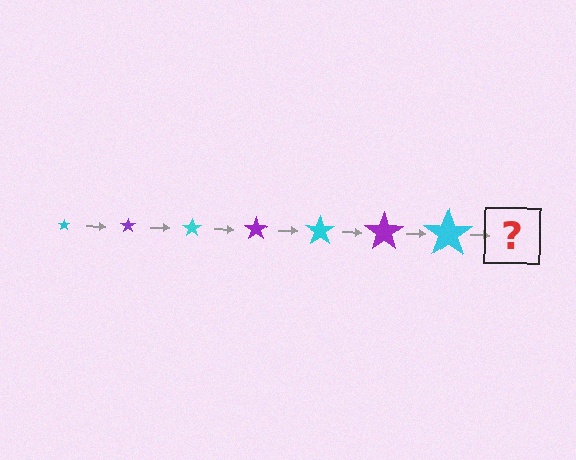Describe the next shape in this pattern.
It should be a purple star, larger than the previous one.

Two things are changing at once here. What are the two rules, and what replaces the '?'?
The two rules are that the star grows larger each step and the color cycles through cyan and purple. The '?' should be a purple star, larger than the previous one.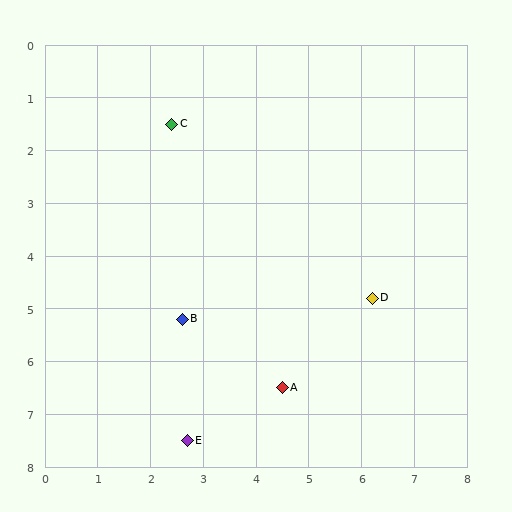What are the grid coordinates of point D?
Point D is at approximately (6.2, 4.8).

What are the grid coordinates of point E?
Point E is at approximately (2.7, 7.5).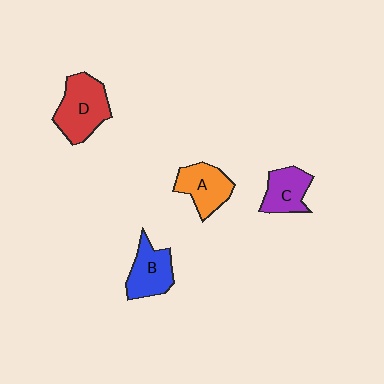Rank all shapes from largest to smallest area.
From largest to smallest: D (red), A (orange), B (blue), C (purple).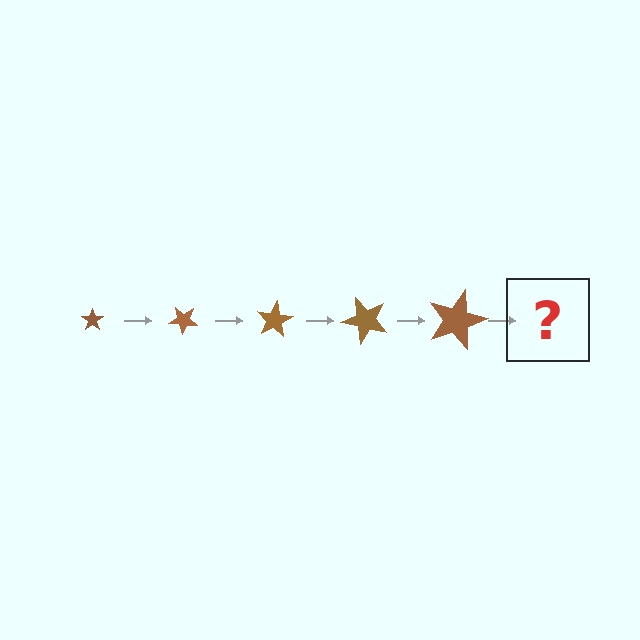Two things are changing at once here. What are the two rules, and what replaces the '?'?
The two rules are that the star grows larger each step and it rotates 40 degrees each step. The '?' should be a star, larger than the previous one and rotated 200 degrees from the start.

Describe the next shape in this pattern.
It should be a star, larger than the previous one and rotated 200 degrees from the start.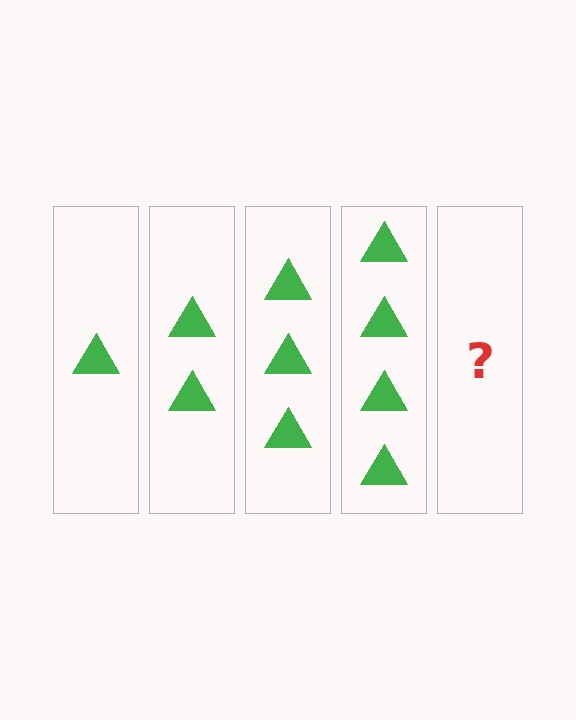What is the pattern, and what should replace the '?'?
The pattern is that each step adds one more triangle. The '?' should be 5 triangles.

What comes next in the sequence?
The next element should be 5 triangles.